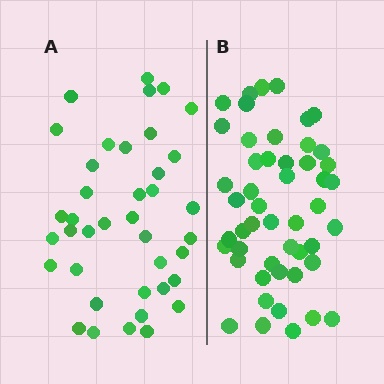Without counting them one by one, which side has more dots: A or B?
Region B (the right region) has more dots.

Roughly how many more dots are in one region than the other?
Region B has roughly 10 or so more dots than region A.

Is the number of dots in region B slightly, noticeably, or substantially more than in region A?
Region B has noticeably more, but not dramatically so. The ratio is roughly 1.3 to 1.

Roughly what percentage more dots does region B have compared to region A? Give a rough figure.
About 25% more.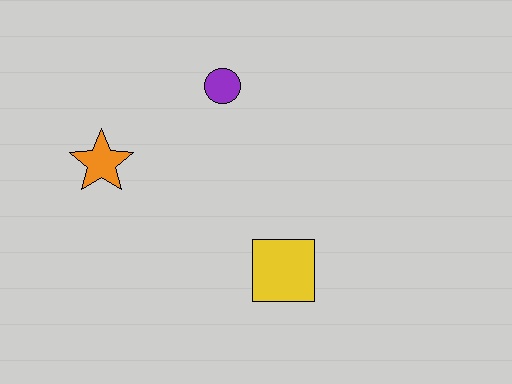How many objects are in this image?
There are 3 objects.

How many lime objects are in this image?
There are no lime objects.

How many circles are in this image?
There is 1 circle.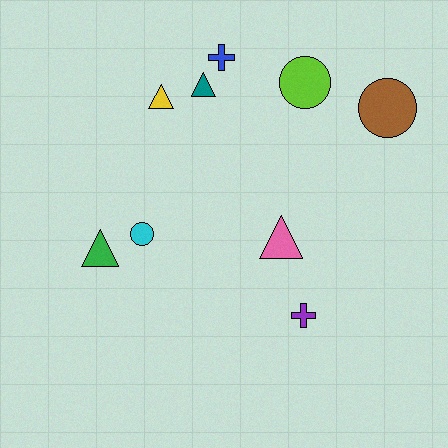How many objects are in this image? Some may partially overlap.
There are 9 objects.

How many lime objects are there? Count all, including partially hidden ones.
There is 1 lime object.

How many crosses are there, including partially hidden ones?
There are 2 crosses.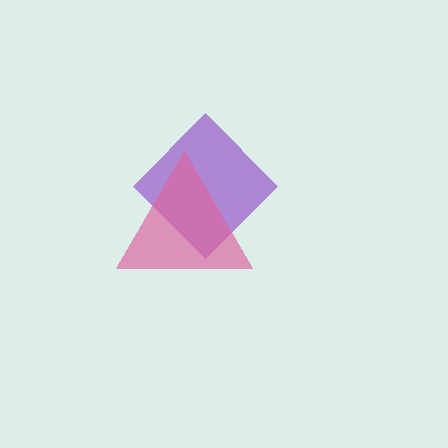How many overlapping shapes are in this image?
There are 2 overlapping shapes in the image.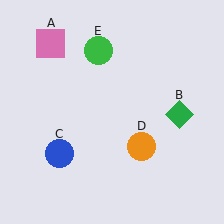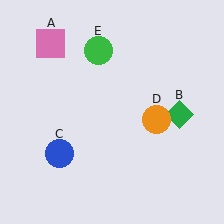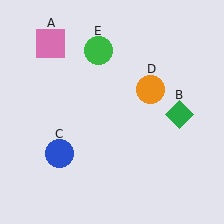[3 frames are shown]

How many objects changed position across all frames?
1 object changed position: orange circle (object D).